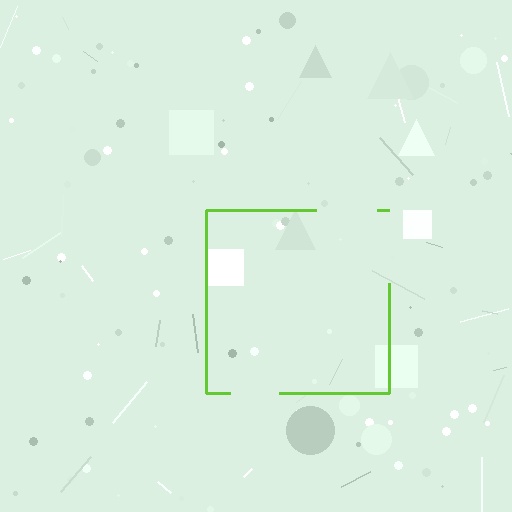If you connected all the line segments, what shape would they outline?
They would outline a square.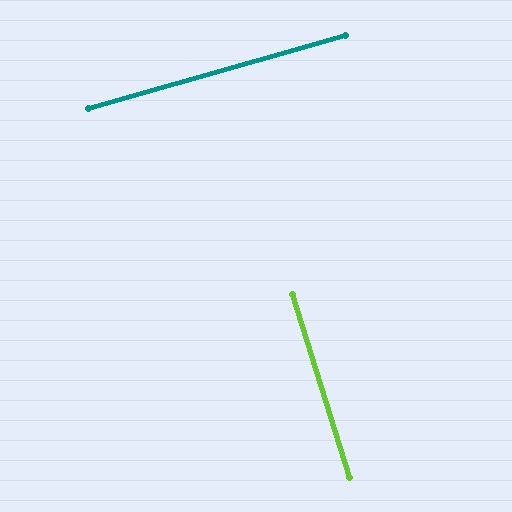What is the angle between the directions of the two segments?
Approximately 89 degrees.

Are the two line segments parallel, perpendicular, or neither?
Perpendicular — they meet at approximately 89°.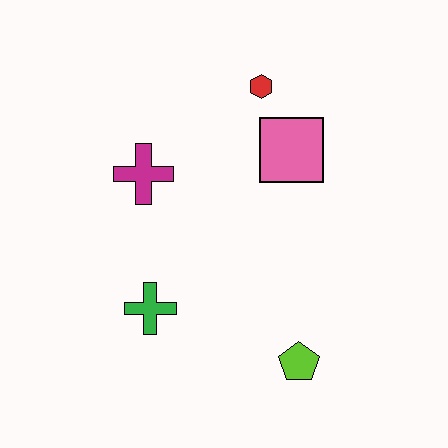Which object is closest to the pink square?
The red hexagon is closest to the pink square.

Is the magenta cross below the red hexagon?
Yes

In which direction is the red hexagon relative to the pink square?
The red hexagon is above the pink square.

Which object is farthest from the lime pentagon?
The red hexagon is farthest from the lime pentagon.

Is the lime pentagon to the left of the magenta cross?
No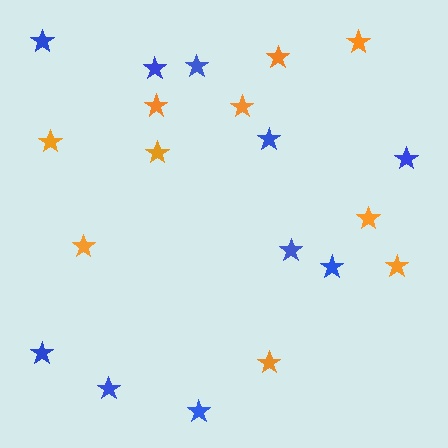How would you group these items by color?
There are 2 groups: one group of blue stars (10) and one group of orange stars (10).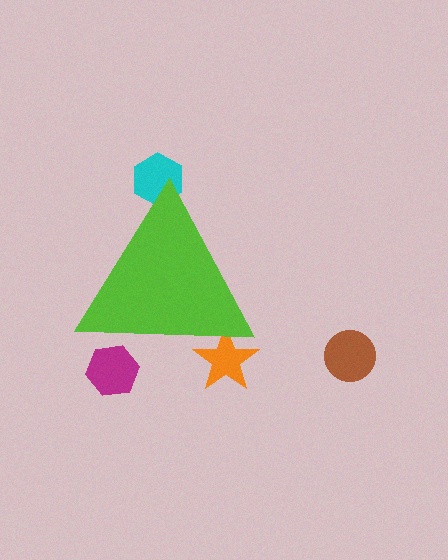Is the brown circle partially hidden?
No, the brown circle is fully visible.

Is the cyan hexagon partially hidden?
Yes, the cyan hexagon is partially hidden behind the lime triangle.